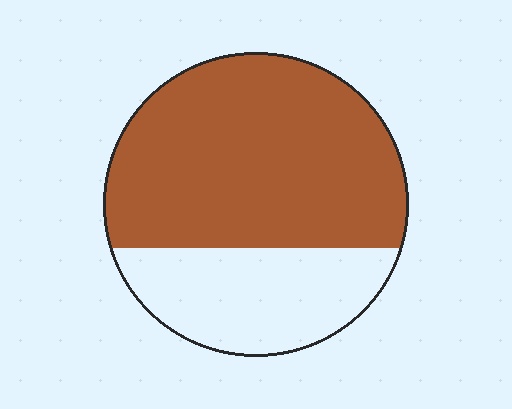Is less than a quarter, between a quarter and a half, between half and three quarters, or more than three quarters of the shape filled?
Between half and three quarters.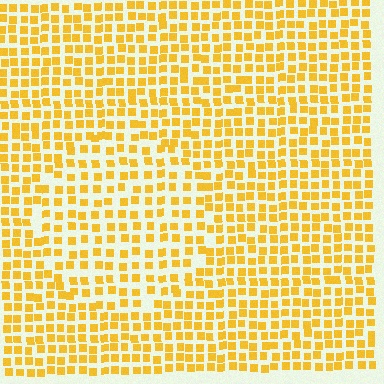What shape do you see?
I see a circle.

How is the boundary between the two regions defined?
The boundary is defined by a change in element density (approximately 1.5x ratio). All elements are the same color, size, and shape.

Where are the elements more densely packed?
The elements are more densely packed outside the circle boundary.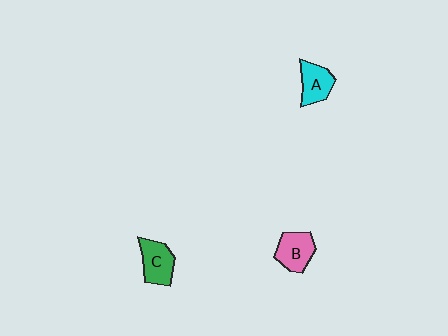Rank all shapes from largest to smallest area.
From largest to smallest: C (green), B (pink), A (cyan).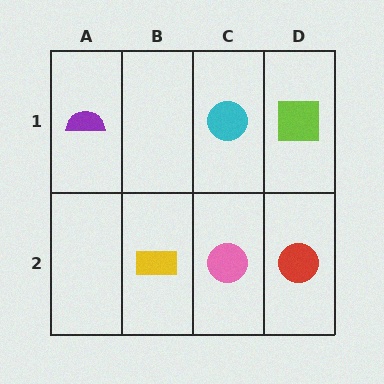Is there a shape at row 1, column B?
No, that cell is empty.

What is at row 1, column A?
A purple semicircle.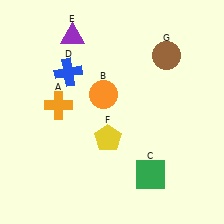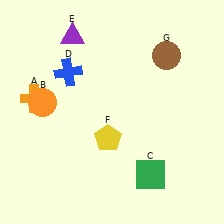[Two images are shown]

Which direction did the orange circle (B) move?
The orange circle (B) moved left.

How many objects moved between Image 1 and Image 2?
2 objects moved between the two images.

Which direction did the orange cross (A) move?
The orange cross (A) moved left.